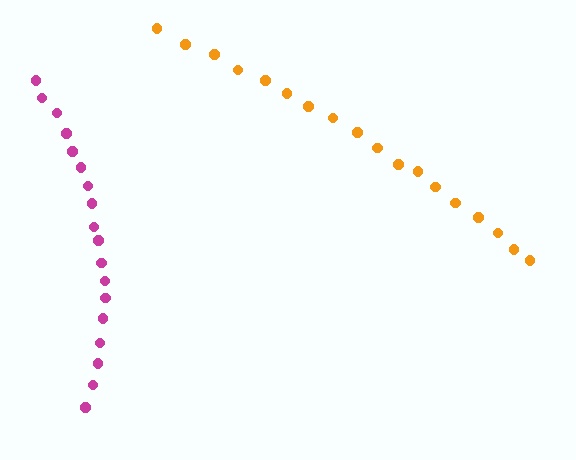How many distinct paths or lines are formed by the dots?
There are 2 distinct paths.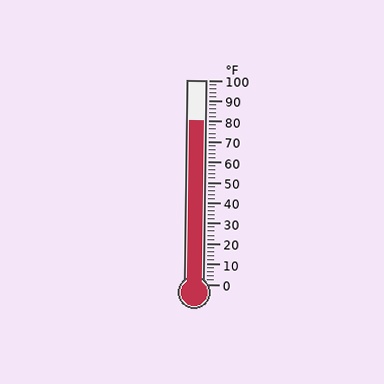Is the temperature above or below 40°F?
The temperature is above 40°F.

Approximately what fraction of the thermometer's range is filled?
The thermometer is filled to approximately 80% of its range.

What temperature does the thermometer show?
The thermometer shows approximately 80°F.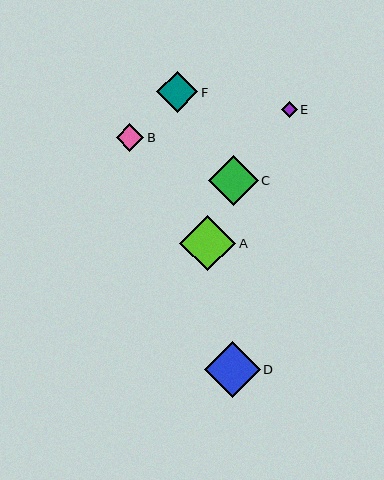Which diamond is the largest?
Diamond D is the largest with a size of approximately 56 pixels.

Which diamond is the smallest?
Diamond E is the smallest with a size of approximately 16 pixels.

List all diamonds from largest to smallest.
From largest to smallest: D, A, C, F, B, E.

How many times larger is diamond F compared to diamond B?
Diamond F is approximately 1.5 times the size of diamond B.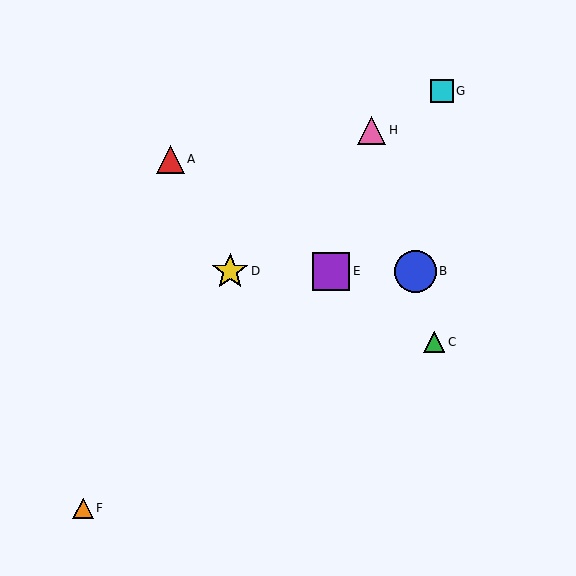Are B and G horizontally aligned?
No, B is at y≈271 and G is at y≈91.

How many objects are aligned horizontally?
3 objects (B, D, E) are aligned horizontally.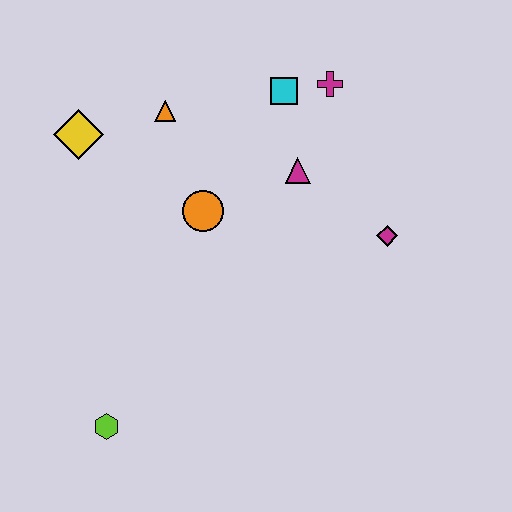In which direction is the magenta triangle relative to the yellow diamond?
The magenta triangle is to the right of the yellow diamond.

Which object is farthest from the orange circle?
The lime hexagon is farthest from the orange circle.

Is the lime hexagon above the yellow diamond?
No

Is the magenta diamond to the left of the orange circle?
No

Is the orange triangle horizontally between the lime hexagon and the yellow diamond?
No